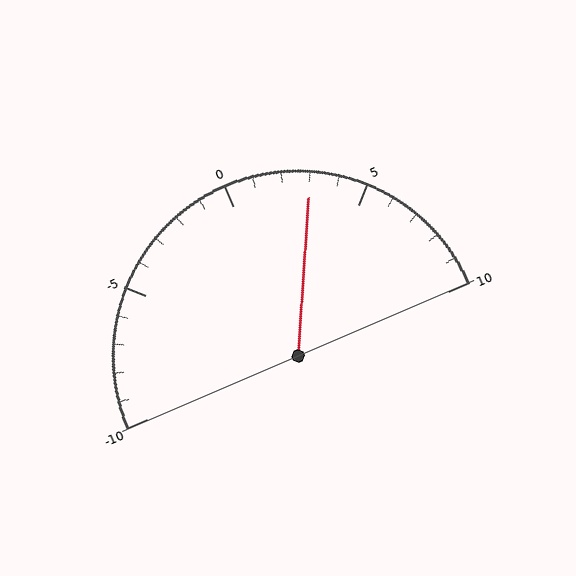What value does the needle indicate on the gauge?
The needle indicates approximately 3.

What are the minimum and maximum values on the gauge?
The gauge ranges from -10 to 10.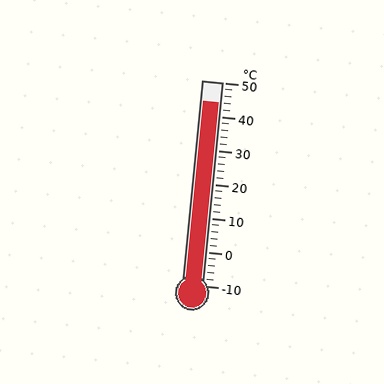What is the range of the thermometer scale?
The thermometer scale ranges from -10°C to 50°C.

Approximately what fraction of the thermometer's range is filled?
The thermometer is filled to approximately 90% of its range.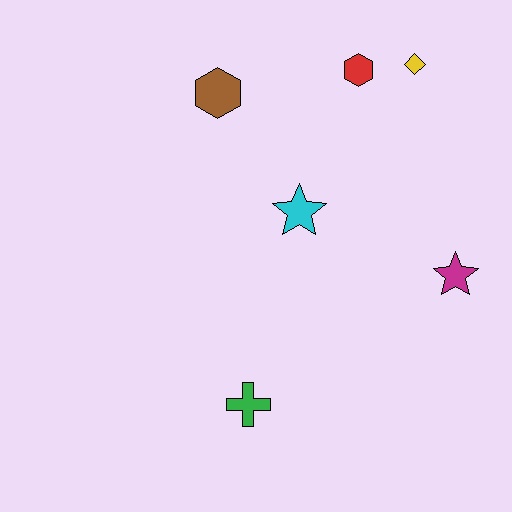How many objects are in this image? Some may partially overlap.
There are 6 objects.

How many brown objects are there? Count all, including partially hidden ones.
There is 1 brown object.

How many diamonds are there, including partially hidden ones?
There is 1 diamond.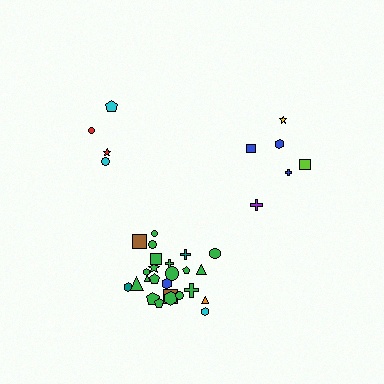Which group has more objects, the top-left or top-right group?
The top-right group.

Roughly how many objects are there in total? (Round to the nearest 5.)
Roughly 35 objects in total.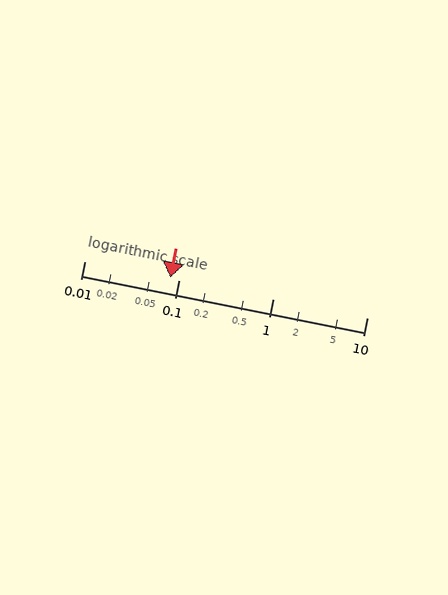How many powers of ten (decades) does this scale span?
The scale spans 3 decades, from 0.01 to 10.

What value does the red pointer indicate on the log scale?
The pointer indicates approximately 0.081.